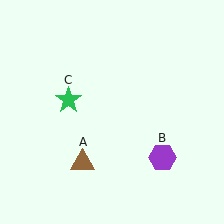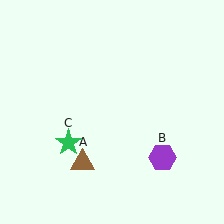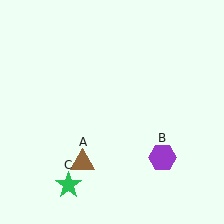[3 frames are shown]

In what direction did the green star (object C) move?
The green star (object C) moved down.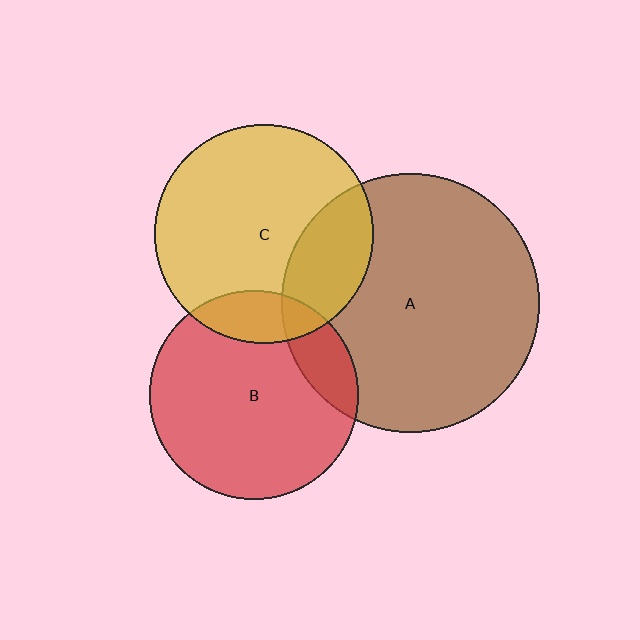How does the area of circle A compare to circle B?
Approximately 1.5 times.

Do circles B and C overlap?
Yes.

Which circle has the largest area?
Circle A (brown).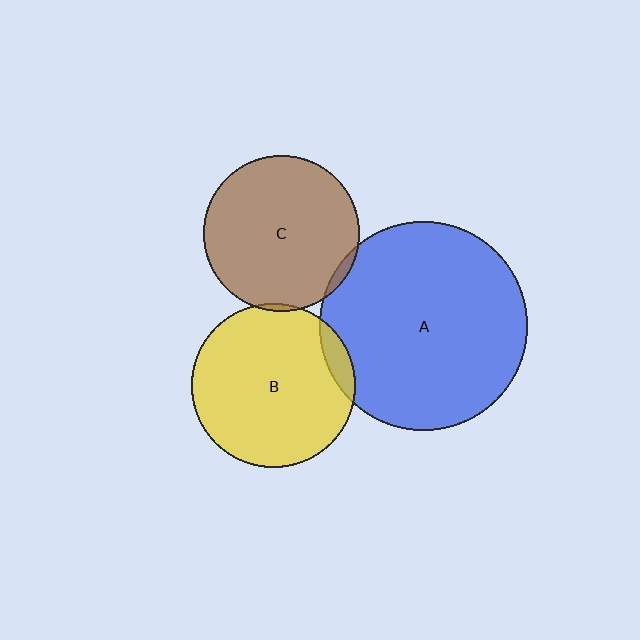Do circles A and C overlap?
Yes.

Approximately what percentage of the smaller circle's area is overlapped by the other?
Approximately 5%.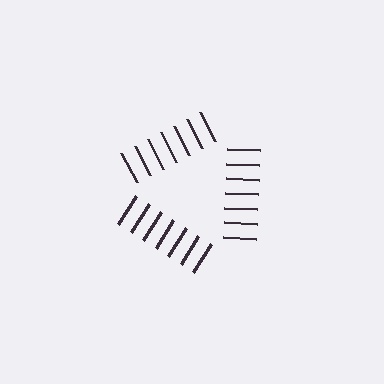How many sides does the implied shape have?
3 sides — the line-ends trace a triangle.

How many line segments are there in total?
21 — 7 along each of the 3 edges.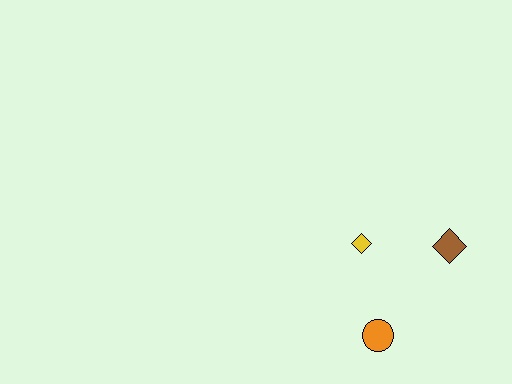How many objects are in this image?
There are 3 objects.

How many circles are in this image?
There is 1 circle.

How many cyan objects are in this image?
There are no cyan objects.